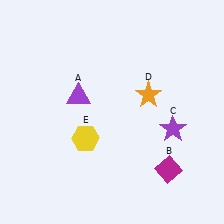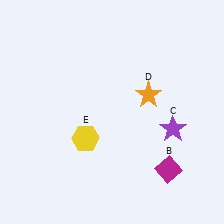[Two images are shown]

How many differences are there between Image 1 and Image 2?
There is 1 difference between the two images.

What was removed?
The purple triangle (A) was removed in Image 2.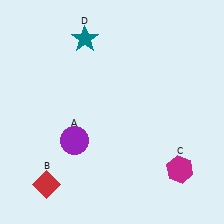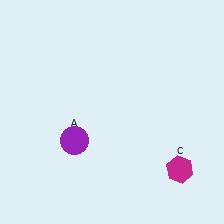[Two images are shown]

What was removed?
The red diamond (B), the teal star (D) were removed in Image 2.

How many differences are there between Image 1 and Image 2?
There are 2 differences between the two images.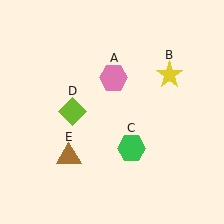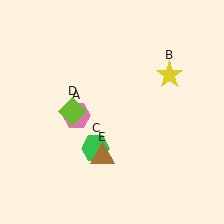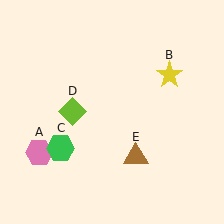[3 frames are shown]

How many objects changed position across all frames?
3 objects changed position: pink hexagon (object A), green hexagon (object C), brown triangle (object E).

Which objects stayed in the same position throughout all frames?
Yellow star (object B) and lime diamond (object D) remained stationary.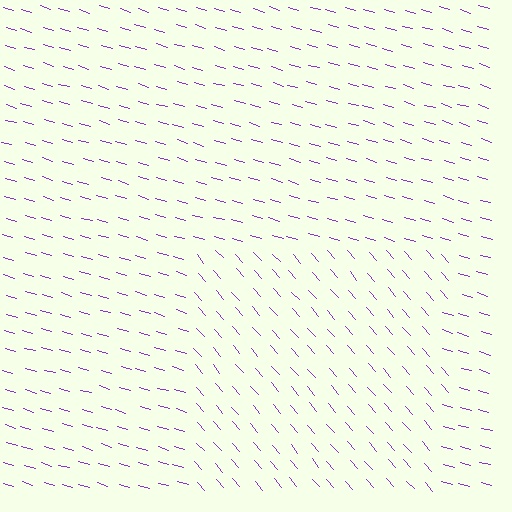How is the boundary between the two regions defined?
The boundary is defined purely by a change in line orientation (approximately 32 degrees difference). All lines are the same color and thickness.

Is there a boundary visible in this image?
Yes, there is a texture boundary formed by a change in line orientation.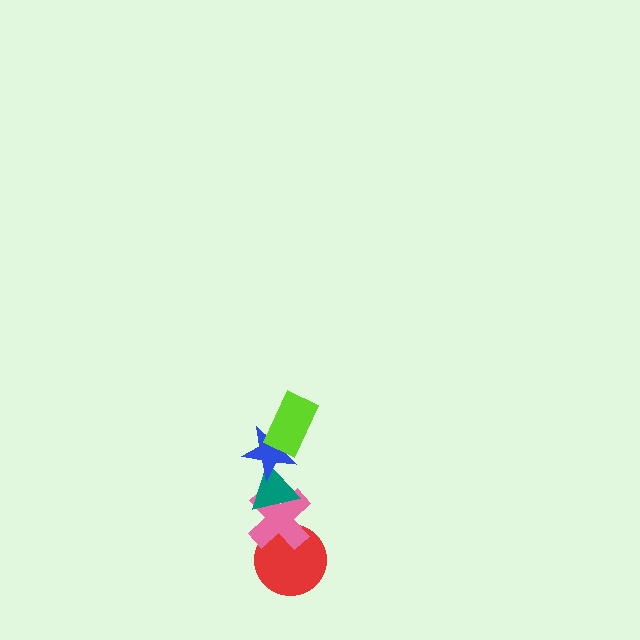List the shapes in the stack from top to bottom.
From top to bottom: the lime rectangle, the blue star, the teal triangle, the pink cross, the red circle.